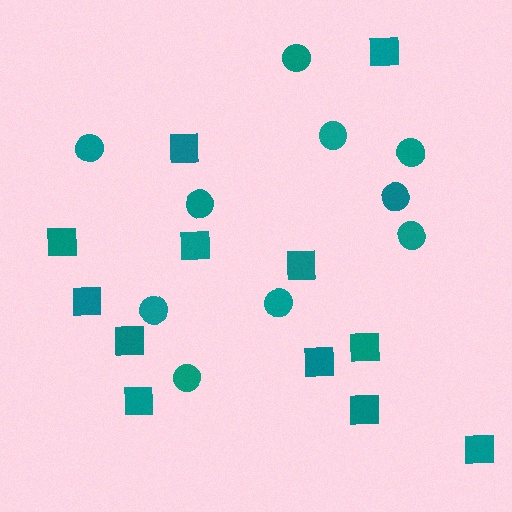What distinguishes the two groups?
There are 2 groups: one group of squares (12) and one group of circles (10).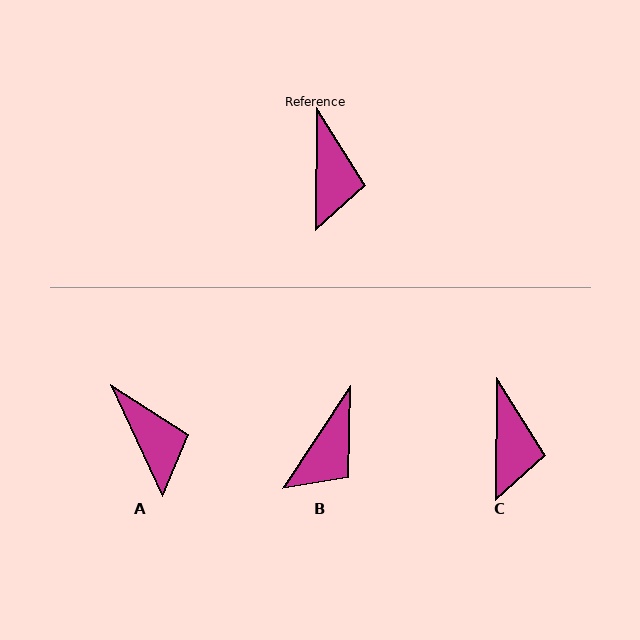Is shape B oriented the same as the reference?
No, it is off by about 33 degrees.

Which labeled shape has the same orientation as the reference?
C.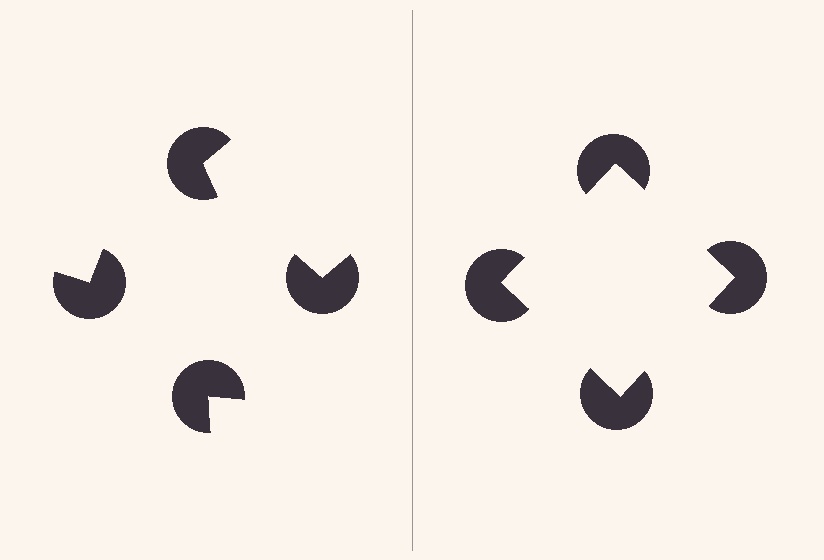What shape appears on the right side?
An illusory square.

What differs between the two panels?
The pac-man discs are positioned identically on both sides; only the wedge orientations differ. On the right they align to a square; on the left they are misaligned.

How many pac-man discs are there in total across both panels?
8 — 4 on each side.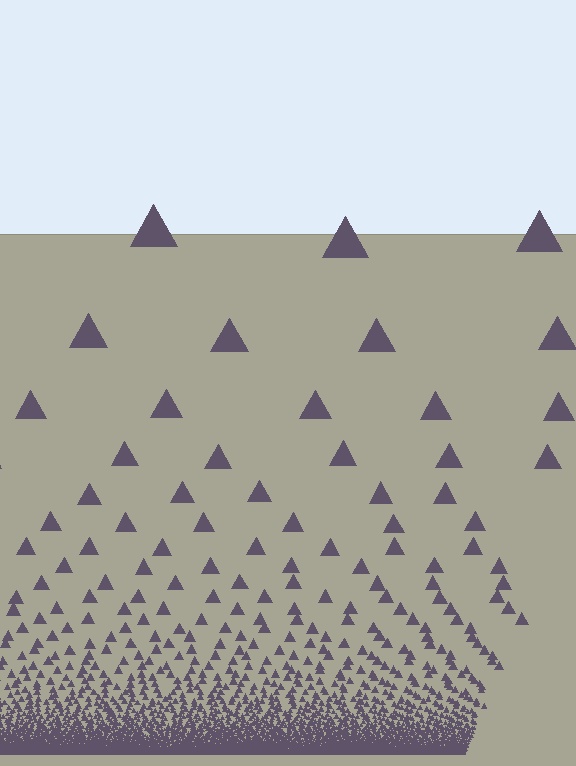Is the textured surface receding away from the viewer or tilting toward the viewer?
The surface appears to tilt toward the viewer. Texture elements get larger and sparser toward the top.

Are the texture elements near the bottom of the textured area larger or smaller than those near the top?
Smaller. The gradient is inverted — elements near the bottom are smaller and denser.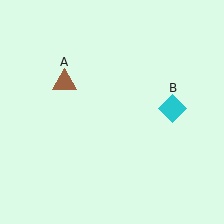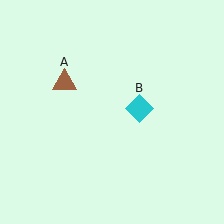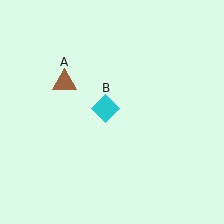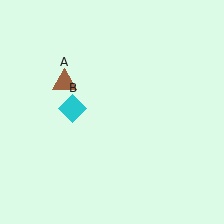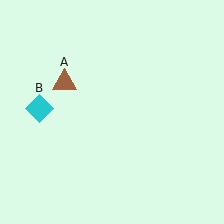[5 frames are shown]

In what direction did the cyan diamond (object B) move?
The cyan diamond (object B) moved left.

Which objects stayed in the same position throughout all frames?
Brown triangle (object A) remained stationary.